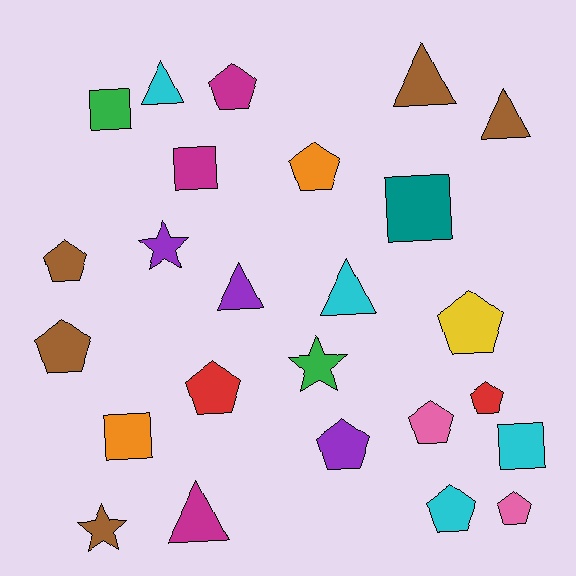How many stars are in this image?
There are 3 stars.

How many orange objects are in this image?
There are 2 orange objects.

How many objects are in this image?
There are 25 objects.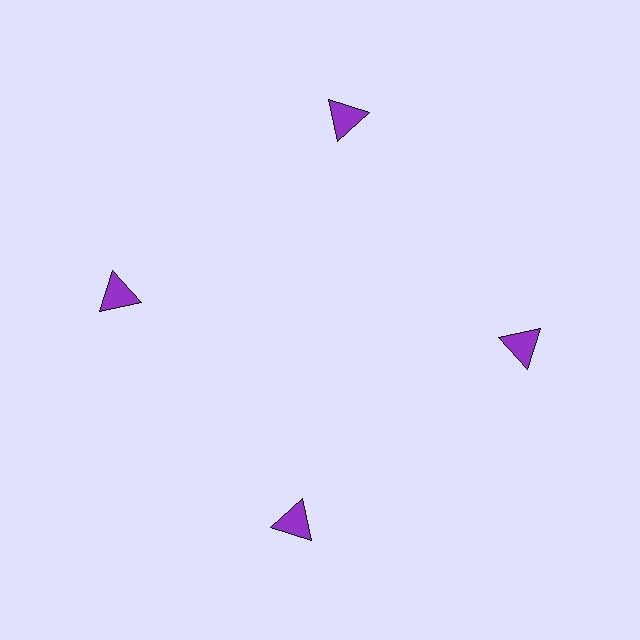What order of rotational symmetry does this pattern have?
This pattern has 4-fold rotational symmetry.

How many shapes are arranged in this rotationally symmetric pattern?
There are 4 shapes, arranged in 4 groups of 1.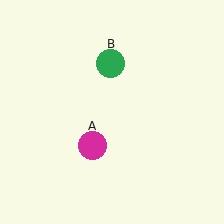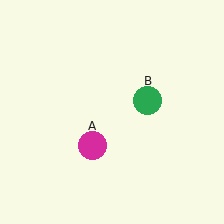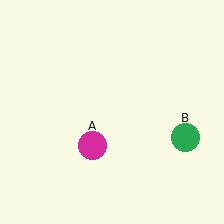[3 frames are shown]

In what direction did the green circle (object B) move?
The green circle (object B) moved down and to the right.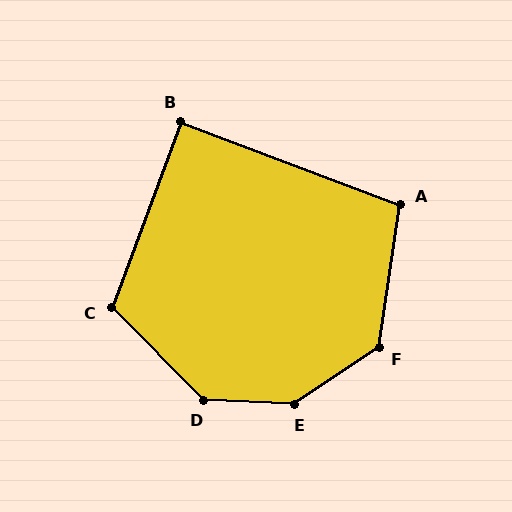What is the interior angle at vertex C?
Approximately 115 degrees (obtuse).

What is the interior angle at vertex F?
Approximately 132 degrees (obtuse).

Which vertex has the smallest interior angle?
B, at approximately 90 degrees.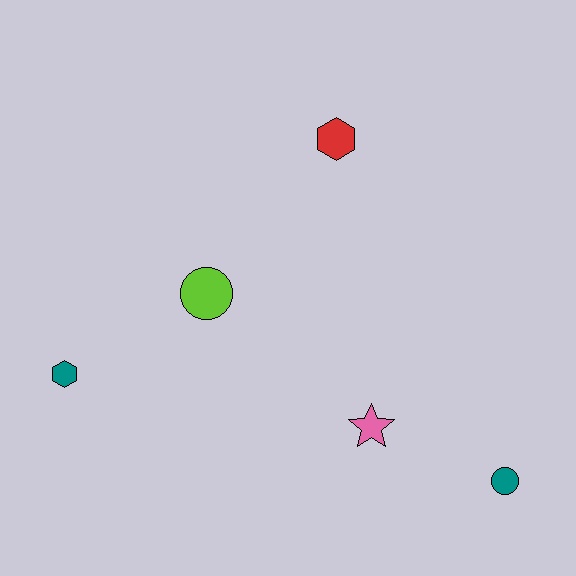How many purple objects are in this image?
There are no purple objects.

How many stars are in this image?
There is 1 star.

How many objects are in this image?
There are 5 objects.